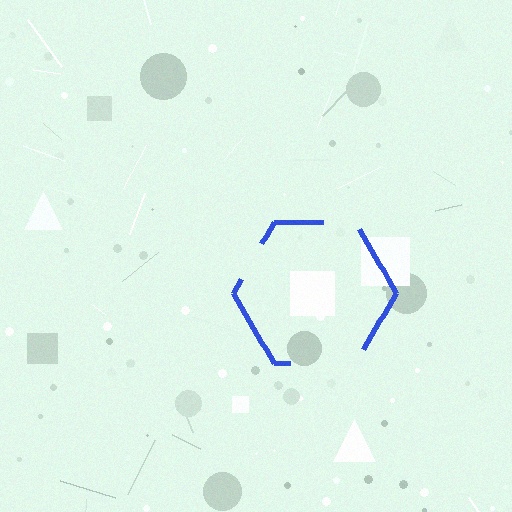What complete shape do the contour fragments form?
The contour fragments form a hexagon.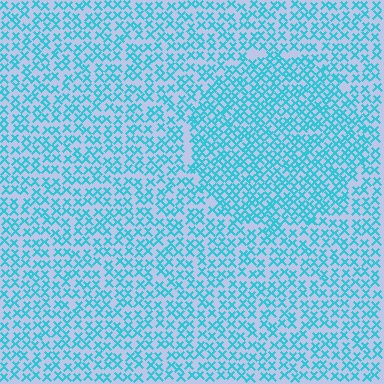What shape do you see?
I see a circle.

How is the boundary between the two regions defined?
The boundary is defined by a change in element density (approximately 1.5x ratio). All elements are the same color, size, and shape.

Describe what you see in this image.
The image contains small cyan elements arranged at two different densities. A circle-shaped region is visible where the elements are more densely packed than the surrounding area.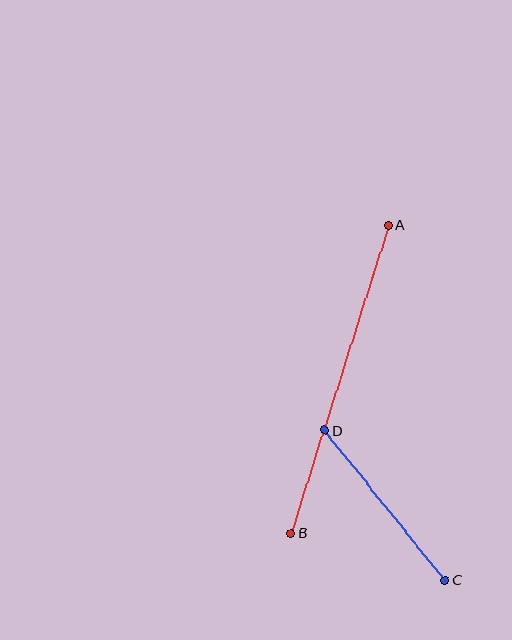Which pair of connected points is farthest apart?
Points A and B are farthest apart.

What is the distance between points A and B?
The distance is approximately 323 pixels.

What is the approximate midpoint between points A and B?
The midpoint is at approximately (340, 379) pixels.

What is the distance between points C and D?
The distance is approximately 193 pixels.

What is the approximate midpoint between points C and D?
The midpoint is at approximately (385, 505) pixels.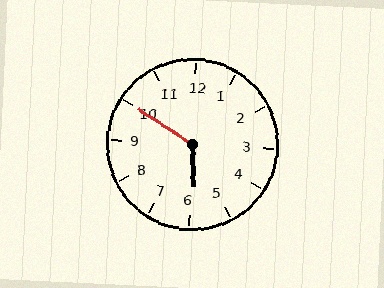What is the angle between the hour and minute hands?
Approximately 125 degrees.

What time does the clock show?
5:50.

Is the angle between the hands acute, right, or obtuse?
It is obtuse.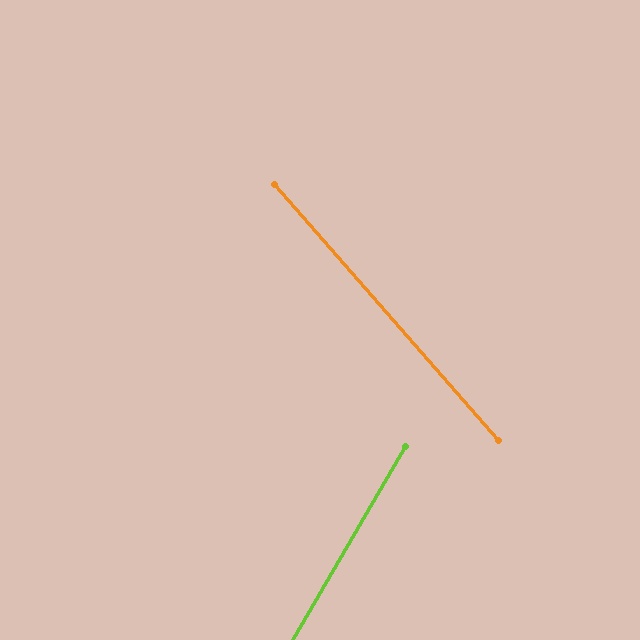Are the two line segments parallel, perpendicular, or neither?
Neither parallel nor perpendicular — they differ by about 71°.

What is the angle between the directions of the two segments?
Approximately 71 degrees.